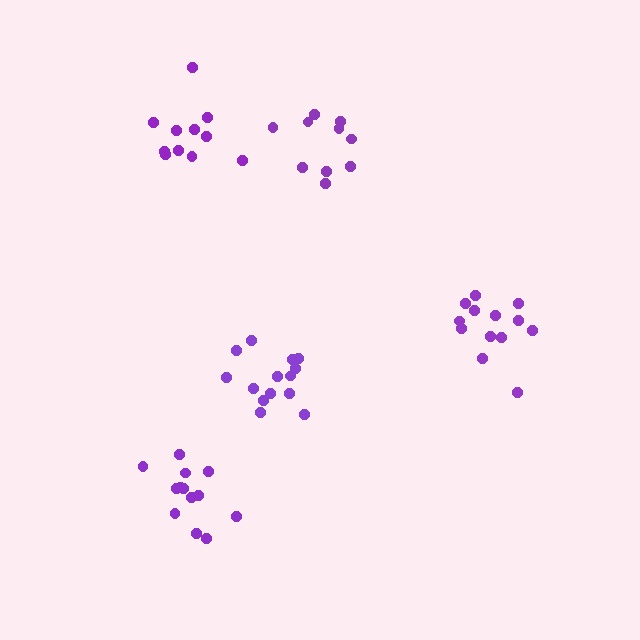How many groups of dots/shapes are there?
There are 5 groups.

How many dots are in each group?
Group 1: 11 dots, Group 2: 14 dots, Group 3: 10 dots, Group 4: 13 dots, Group 5: 13 dots (61 total).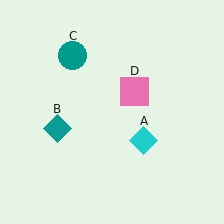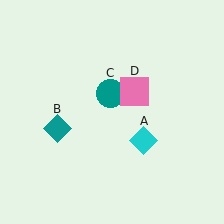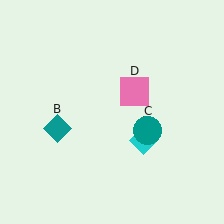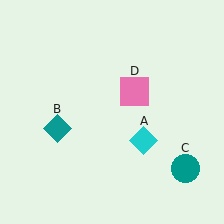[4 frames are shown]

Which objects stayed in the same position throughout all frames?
Cyan diamond (object A) and teal diamond (object B) and pink square (object D) remained stationary.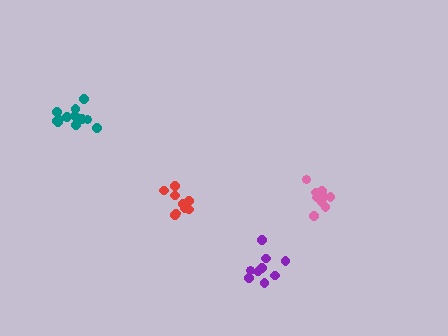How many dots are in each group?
Group 1: 10 dots, Group 2: 9 dots, Group 3: 12 dots, Group 4: 9 dots (40 total).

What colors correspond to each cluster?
The clusters are colored: pink, red, teal, purple.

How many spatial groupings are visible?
There are 4 spatial groupings.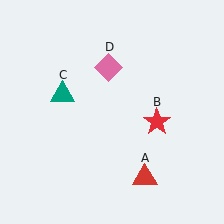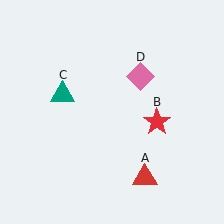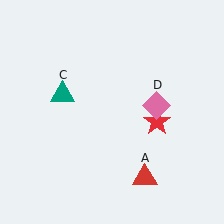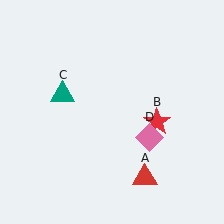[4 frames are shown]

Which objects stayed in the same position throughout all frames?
Red triangle (object A) and red star (object B) and teal triangle (object C) remained stationary.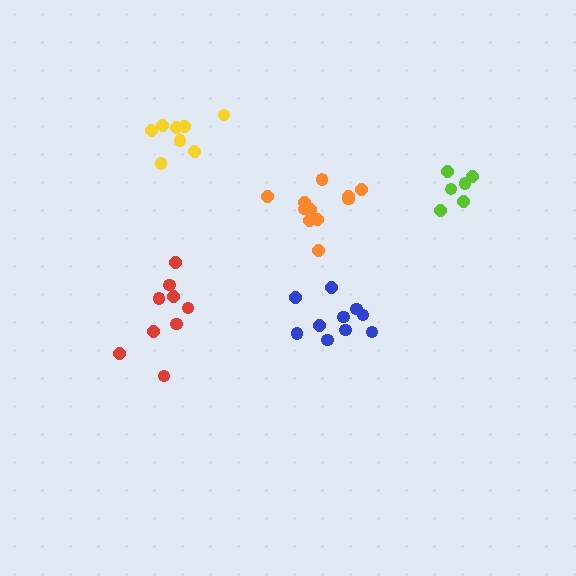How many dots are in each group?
Group 1: 10 dots, Group 2: 9 dots, Group 3: 8 dots, Group 4: 6 dots, Group 5: 11 dots (44 total).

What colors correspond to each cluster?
The clusters are colored: blue, red, yellow, lime, orange.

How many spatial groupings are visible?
There are 5 spatial groupings.